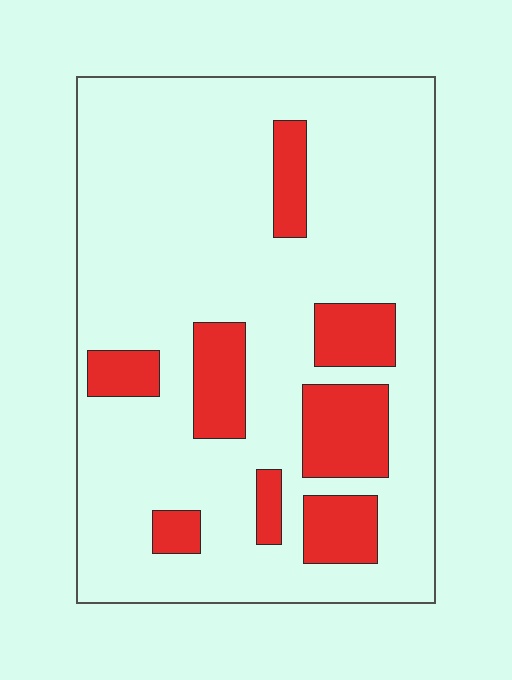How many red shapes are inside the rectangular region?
8.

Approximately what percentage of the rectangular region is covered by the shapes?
Approximately 20%.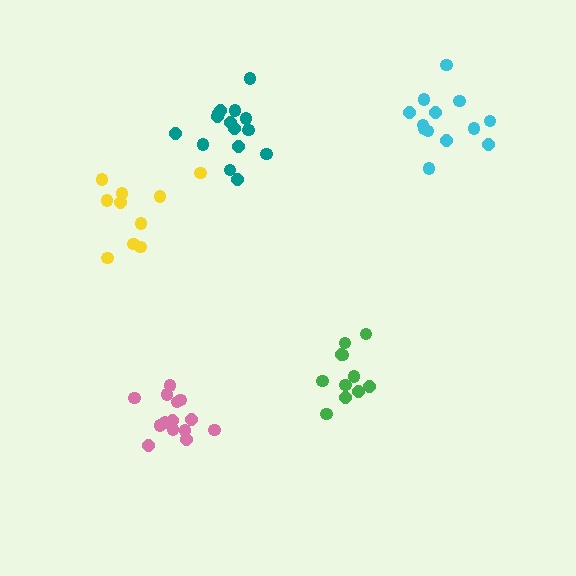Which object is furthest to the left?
The yellow cluster is leftmost.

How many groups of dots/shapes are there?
There are 5 groups.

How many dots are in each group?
Group 1: 11 dots, Group 2: 14 dots, Group 3: 15 dots, Group 4: 10 dots, Group 5: 13 dots (63 total).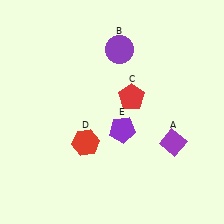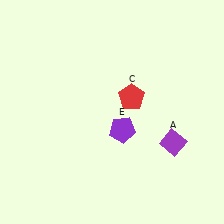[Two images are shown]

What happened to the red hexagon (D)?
The red hexagon (D) was removed in Image 2. It was in the bottom-left area of Image 1.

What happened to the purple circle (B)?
The purple circle (B) was removed in Image 2. It was in the top-right area of Image 1.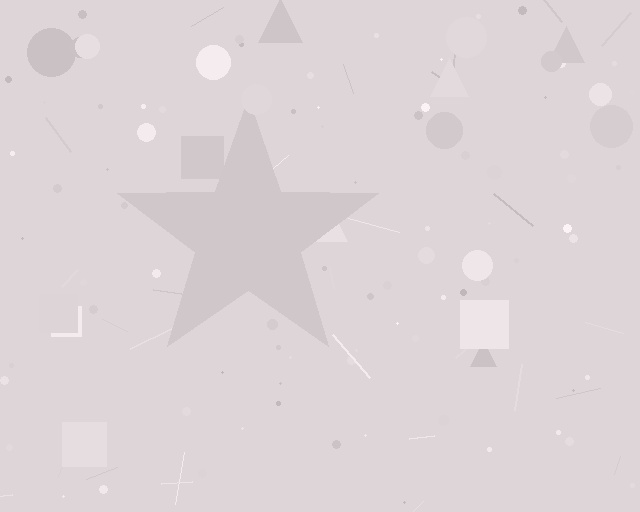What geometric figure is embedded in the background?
A star is embedded in the background.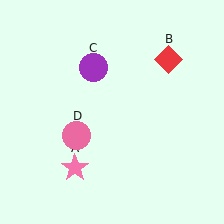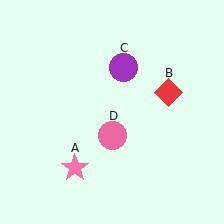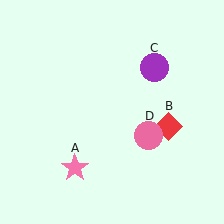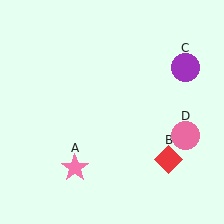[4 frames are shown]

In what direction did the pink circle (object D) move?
The pink circle (object D) moved right.